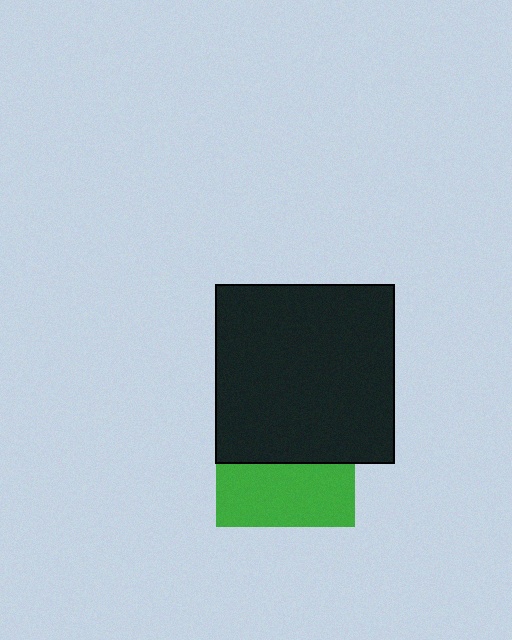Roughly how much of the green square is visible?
About half of it is visible (roughly 46%).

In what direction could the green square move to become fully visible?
The green square could move down. That would shift it out from behind the black square entirely.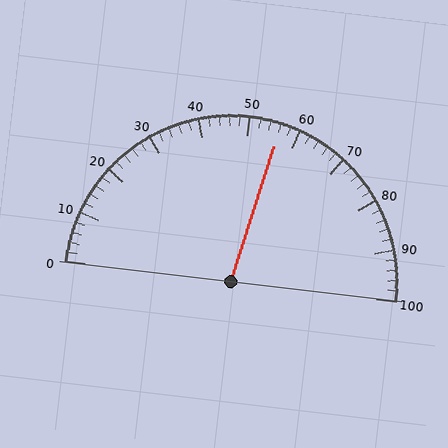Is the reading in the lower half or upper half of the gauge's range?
The reading is in the upper half of the range (0 to 100).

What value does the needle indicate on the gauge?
The needle indicates approximately 56.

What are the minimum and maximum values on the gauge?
The gauge ranges from 0 to 100.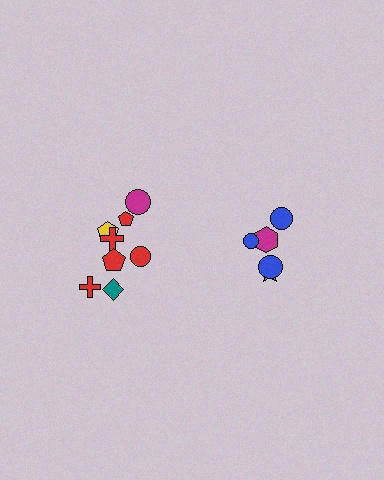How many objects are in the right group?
There are 5 objects.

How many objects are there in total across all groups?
There are 13 objects.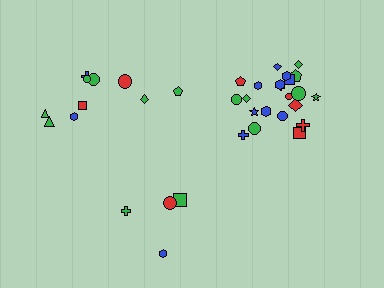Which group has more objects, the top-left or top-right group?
The top-right group.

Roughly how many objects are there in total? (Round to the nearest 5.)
Roughly 35 objects in total.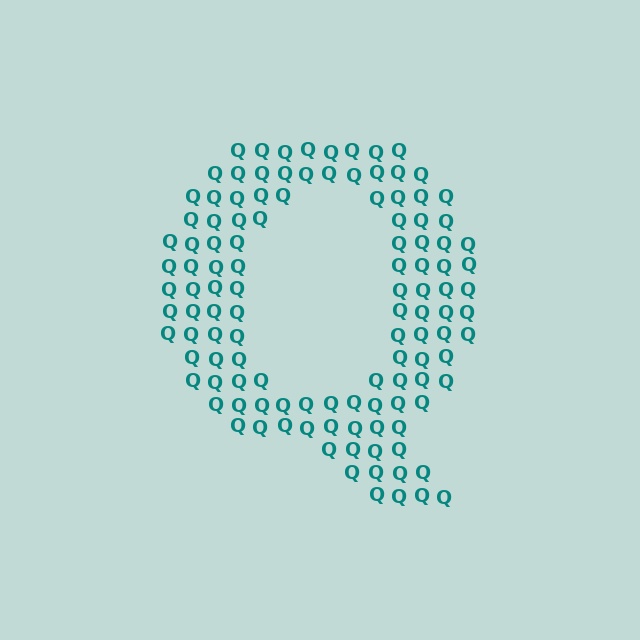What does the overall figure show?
The overall figure shows the letter Q.